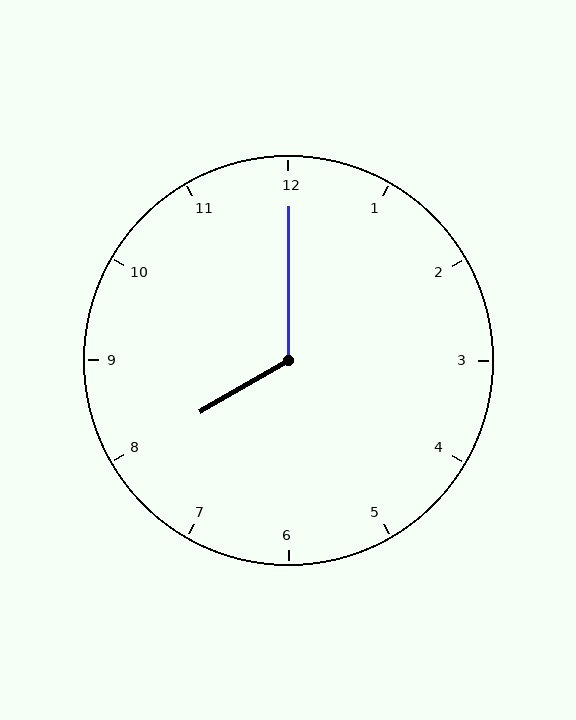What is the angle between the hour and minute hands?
Approximately 120 degrees.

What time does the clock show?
8:00.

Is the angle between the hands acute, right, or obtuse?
It is obtuse.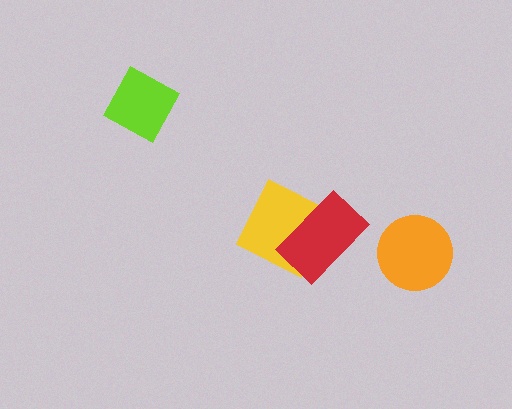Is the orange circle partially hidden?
No, no other shape covers it.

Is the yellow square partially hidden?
Yes, it is partially covered by another shape.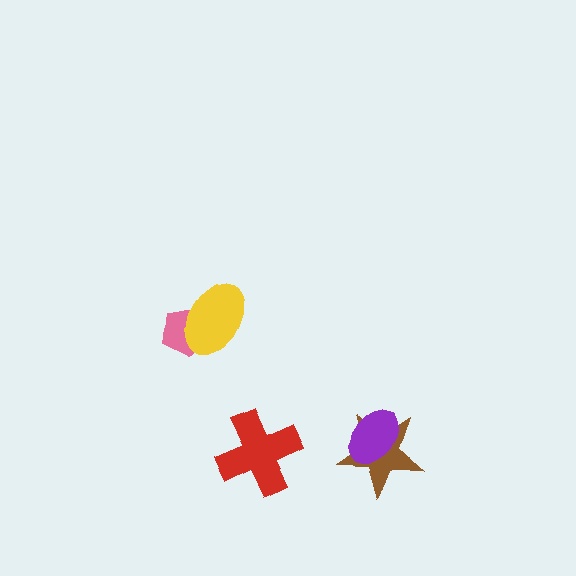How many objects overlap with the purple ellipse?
1 object overlaps with the purple ellipse.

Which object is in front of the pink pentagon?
The yellow ellipse is in front of the pink pentagon.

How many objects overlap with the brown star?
1 object overlaps with the brown star.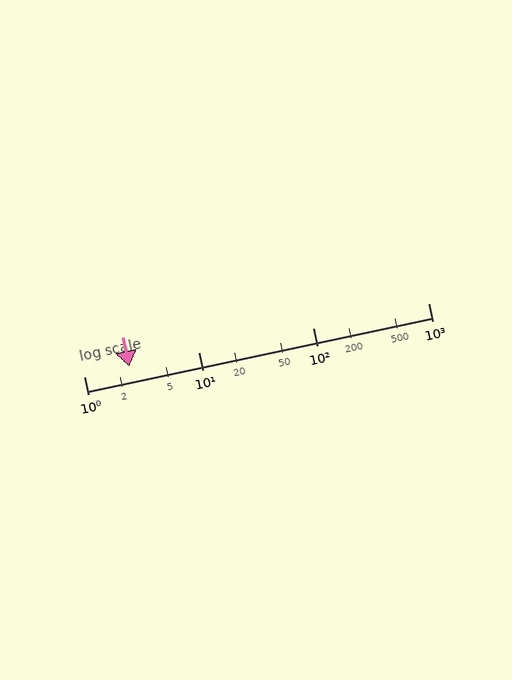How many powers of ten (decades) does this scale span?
The scale spans 3 decades, from 1 to 1000.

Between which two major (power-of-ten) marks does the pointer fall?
The pointer is between 1 and 10.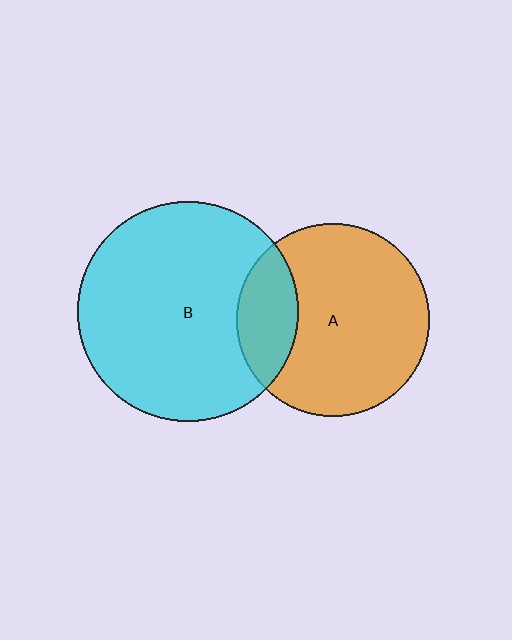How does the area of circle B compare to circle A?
Approximately 1.3 times.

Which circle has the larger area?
Circle B (cyan).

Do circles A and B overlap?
Yes.